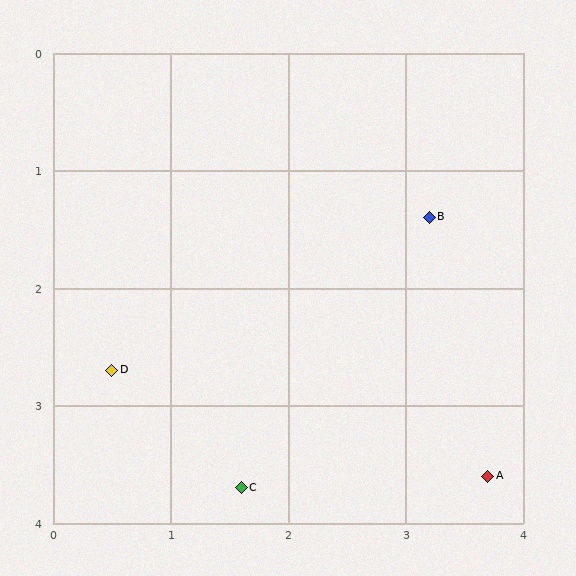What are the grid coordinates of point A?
Point A is at approximately (3.7, 3.6).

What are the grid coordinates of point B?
Point B is at approximately (3.2, 1.4).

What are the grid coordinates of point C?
Point C is at approximately (1.6, 3.7).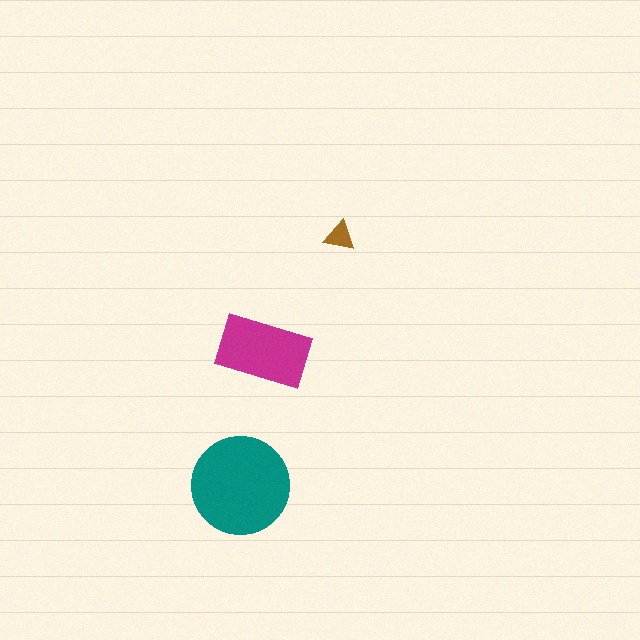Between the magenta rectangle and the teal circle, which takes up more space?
The teal circle.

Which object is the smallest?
The brown triangle.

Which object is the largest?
The teal circle.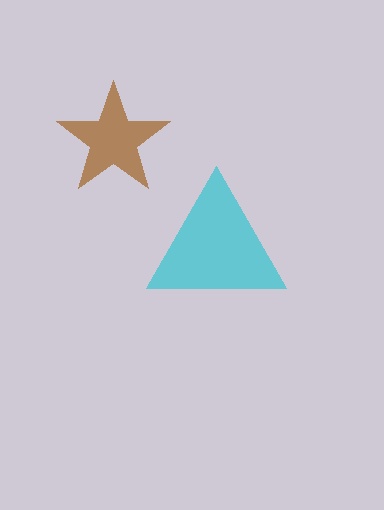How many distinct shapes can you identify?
There are 2 distinct shapes: a cyan triangle, a brown star.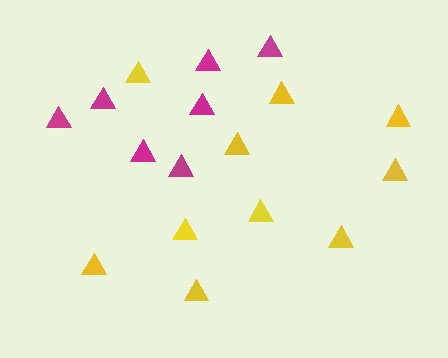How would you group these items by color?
There are 2 groups: one group of magenta triangles (7) and one group of yellow triangles (10).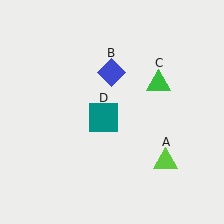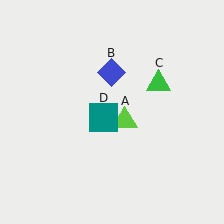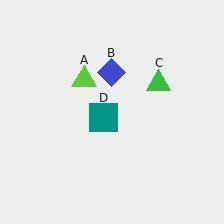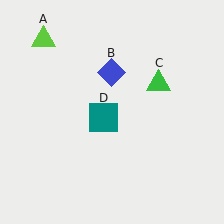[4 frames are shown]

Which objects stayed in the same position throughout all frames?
Blue diamond (object B) and green triangle (object C) and teal square (object D) remained stationary.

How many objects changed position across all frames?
1 object changed position: lime triangle (object A).